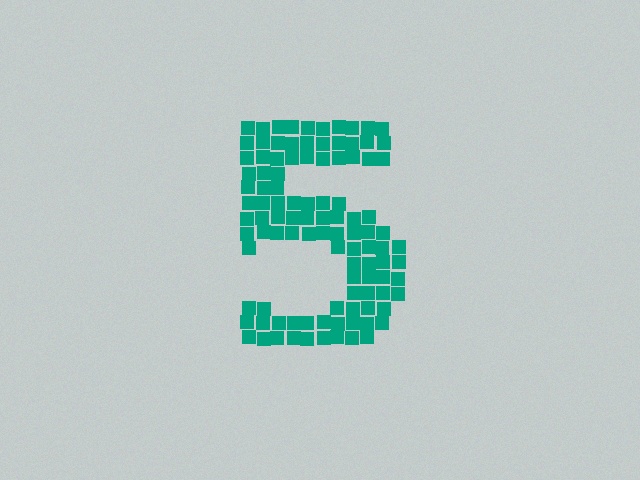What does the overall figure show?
The overall figure shows the digit 5.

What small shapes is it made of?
It is made of small squares.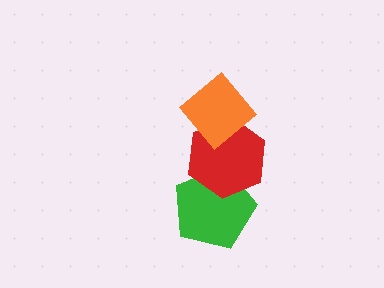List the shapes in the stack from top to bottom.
From top to bottom: the orange diamond, the red hexagon, the green pentagon.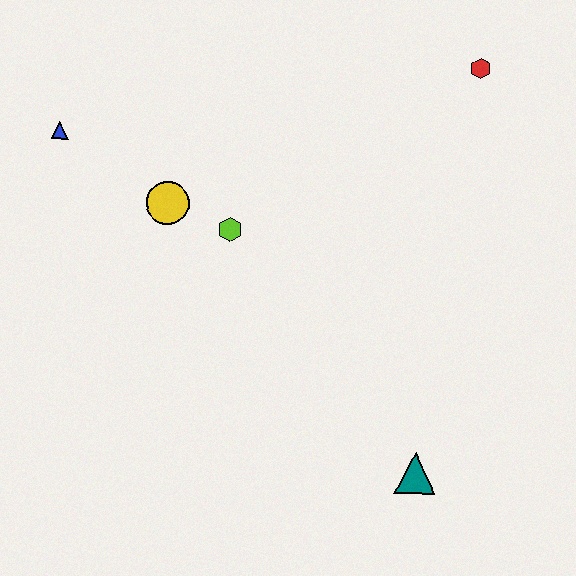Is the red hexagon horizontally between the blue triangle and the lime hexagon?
No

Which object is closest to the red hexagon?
The lime hexagon is closest to the red hexagon.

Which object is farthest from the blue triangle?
The teal triangle is farthest from the blue triangle.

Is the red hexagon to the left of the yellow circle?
No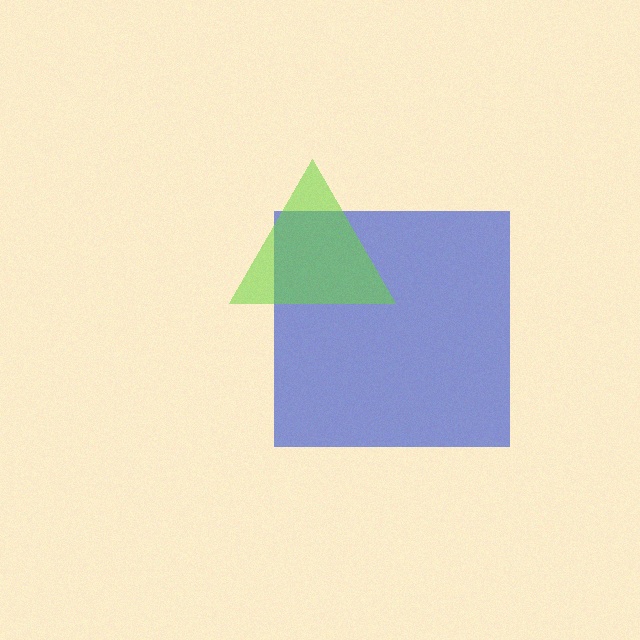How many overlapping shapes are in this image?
There are 2 overlapping shapes in the image.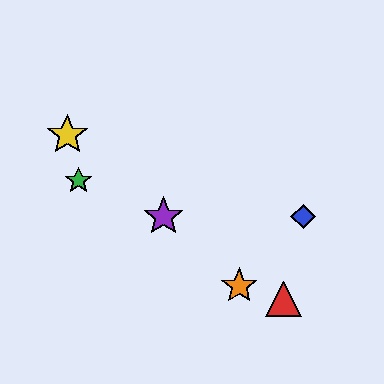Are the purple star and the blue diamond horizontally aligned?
Yes, both are at y≈216.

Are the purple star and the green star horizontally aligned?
No, the purple star is at y≈216 and the green star is at y≈181.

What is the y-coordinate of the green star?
The green star is at y≈181.